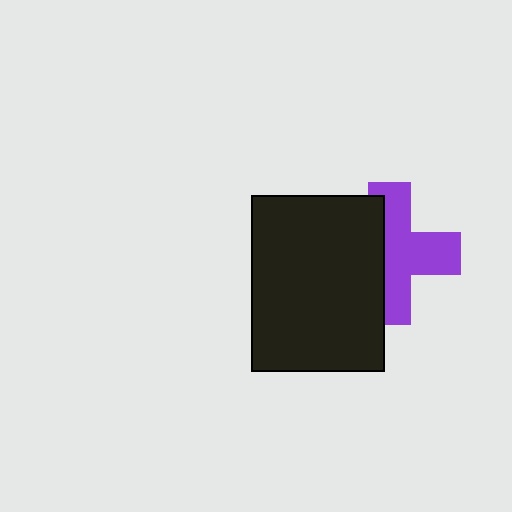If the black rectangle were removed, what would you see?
You would see the complete purple cross.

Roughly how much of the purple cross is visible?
About half of it is visible (roughly 58%).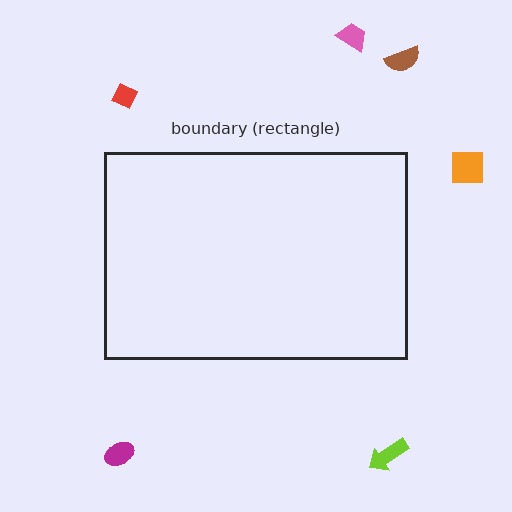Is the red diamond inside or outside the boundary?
Outside.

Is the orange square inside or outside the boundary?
Outside.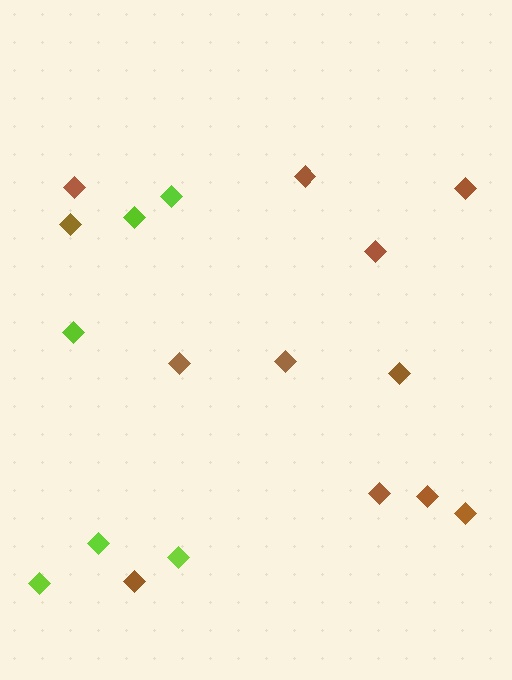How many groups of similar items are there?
There are 2 groups: one group of lime diamonds (6) and one group of brown diamonds (12).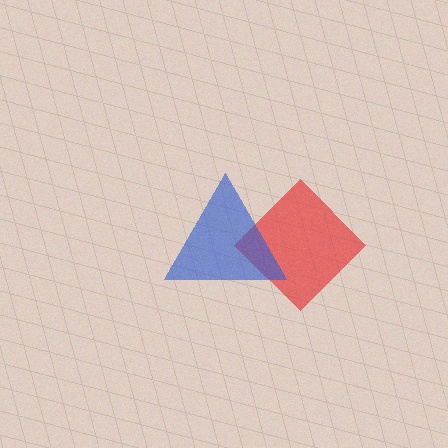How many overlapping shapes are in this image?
There are 2 overlapping shapes in the image.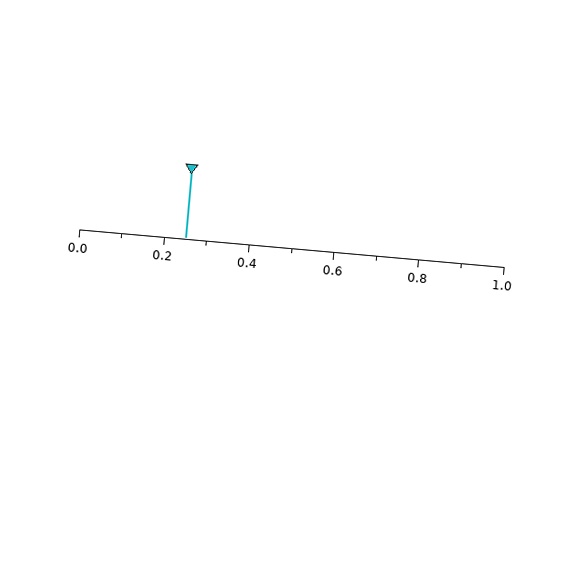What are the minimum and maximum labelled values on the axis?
The axis runs from 0.0 to 1.0.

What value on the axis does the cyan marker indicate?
The marker indicates approximately 0.25.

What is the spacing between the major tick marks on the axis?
The major ticks are spaced 0.2 apart.